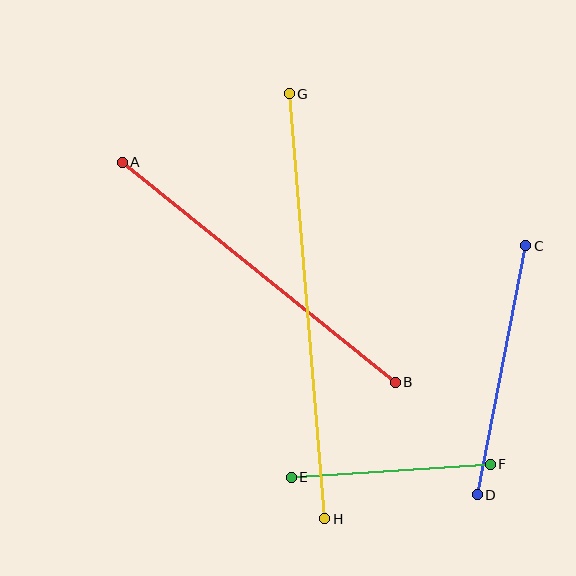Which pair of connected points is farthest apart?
Points G and H are farthest apart.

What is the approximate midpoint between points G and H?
The midpoint is at approximately (307, 306) pixels.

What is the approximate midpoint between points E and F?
The midpoint is at approximately (391, 471) pixels.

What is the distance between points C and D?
The distance is approximately 253 pixels.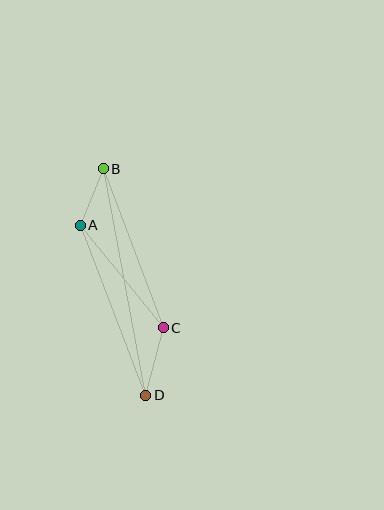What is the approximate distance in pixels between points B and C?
The distance between B and C is approximately 170 pixels.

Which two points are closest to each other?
Points A and B are closest to each other.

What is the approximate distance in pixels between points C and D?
The distance between C and D is approximately 70 pixels.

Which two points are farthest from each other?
Points B and D are farthest from each other.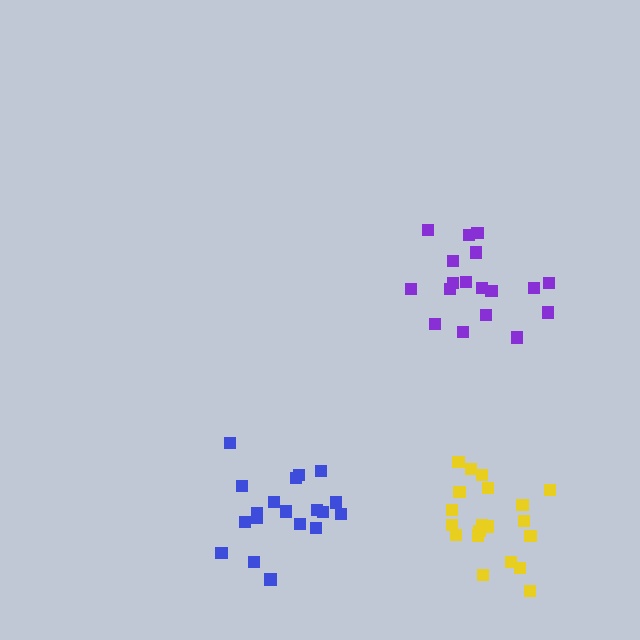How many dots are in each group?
Group 1: 20 dots, Group 2: 18 dots, Group 3: 19 dots (57 total).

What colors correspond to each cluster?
The clusters are colored: yellow, purple, blue.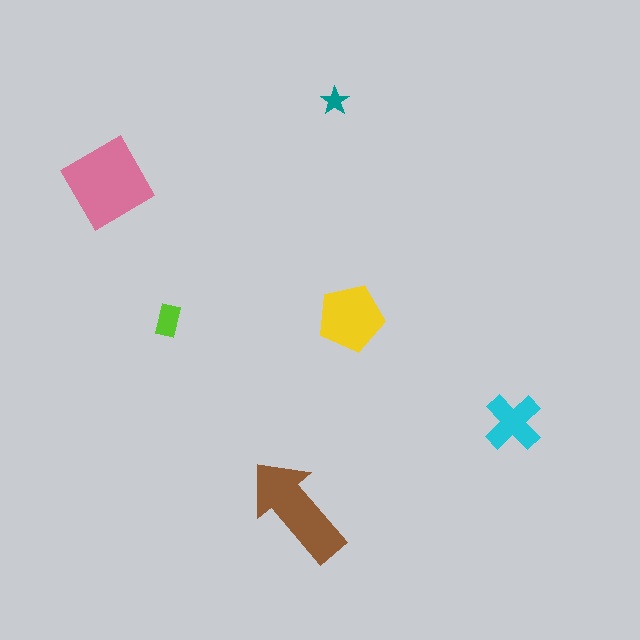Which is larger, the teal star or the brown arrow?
The brown arrow.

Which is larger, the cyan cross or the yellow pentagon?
The yellow pentagon.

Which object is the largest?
The pink diamond.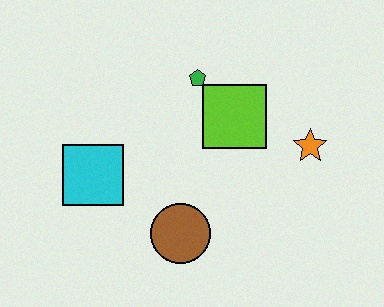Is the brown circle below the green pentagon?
Yes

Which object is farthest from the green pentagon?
The brown circle is farthest from the green pentagon.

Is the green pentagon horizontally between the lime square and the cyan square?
Yes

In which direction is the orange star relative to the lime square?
The orange star is to the right of the lime square.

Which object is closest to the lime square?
The green pentagon is closest to the lime square.